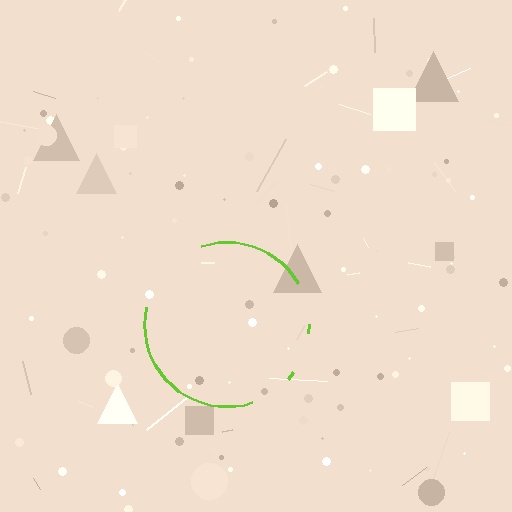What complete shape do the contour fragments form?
The contour fragments form a circle.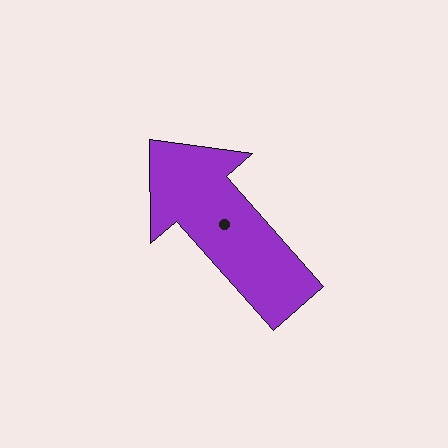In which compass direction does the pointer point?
Northwest.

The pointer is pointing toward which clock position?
Roughly 11 o'clock.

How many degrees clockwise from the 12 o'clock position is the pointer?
Approximately 319 degrees.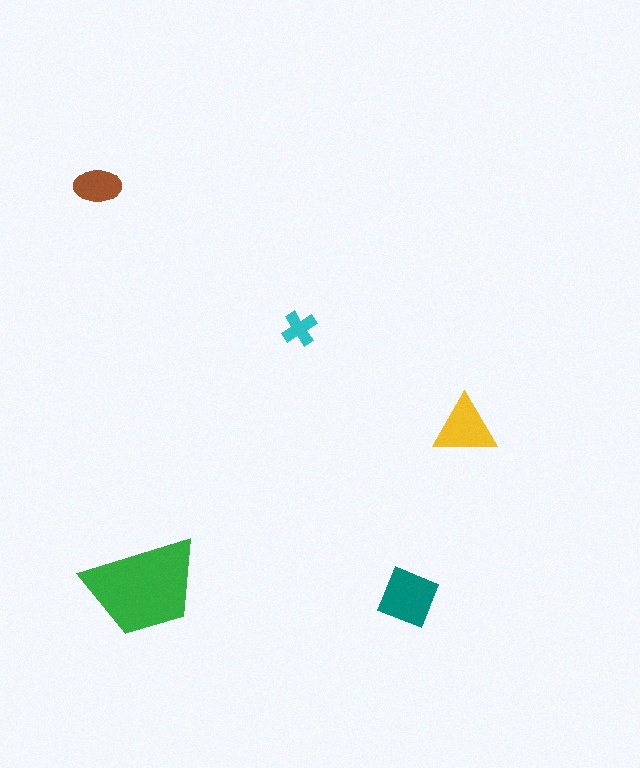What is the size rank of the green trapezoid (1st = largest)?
1st.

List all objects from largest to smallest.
The green trapezoid, the teal diamond, the yellow triangle, the brown ellipse, the cyan cross.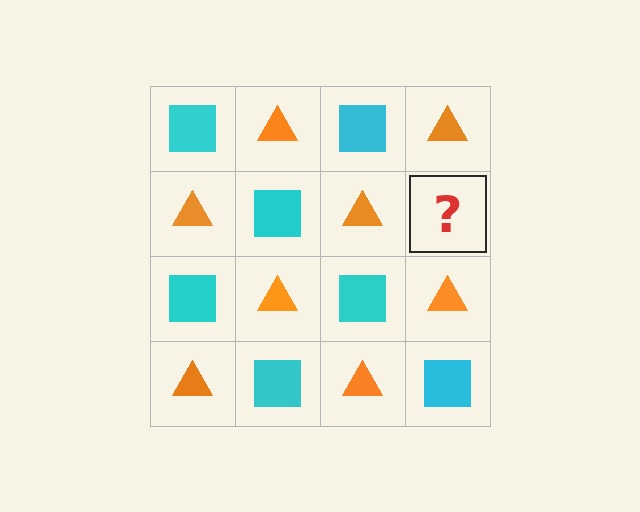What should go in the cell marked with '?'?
The missing cell should contain a cyan square.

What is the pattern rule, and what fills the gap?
The rule is that it alternates cyan square and orange triangle in a checkerboard pattern. The gap should be filled with a cyan square.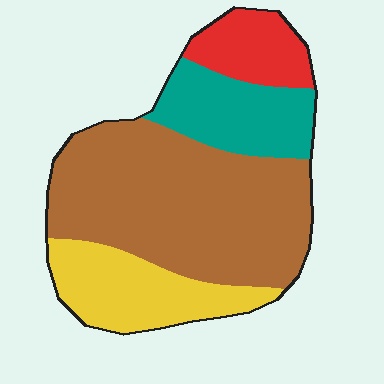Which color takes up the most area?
Brown, at roughly 50%.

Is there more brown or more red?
Brown.